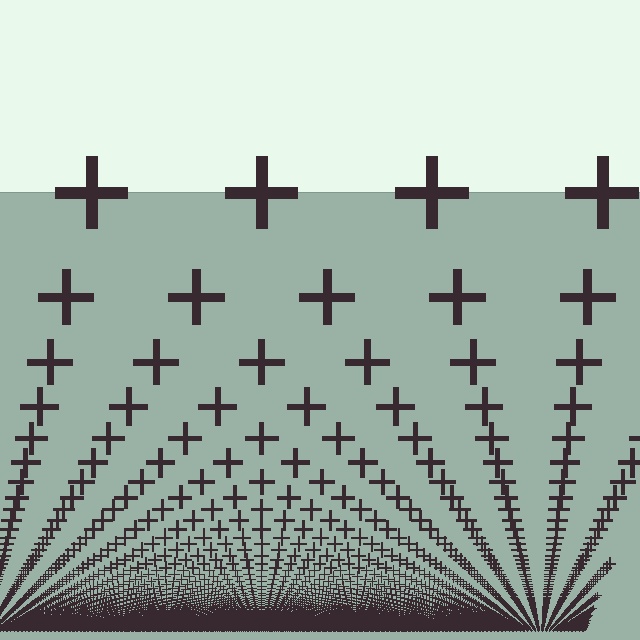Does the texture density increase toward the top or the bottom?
Density increases toward the bottom.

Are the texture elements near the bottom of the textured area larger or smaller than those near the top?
Smaller. The gradient is inverted — elements near the bottom are smaller and denser.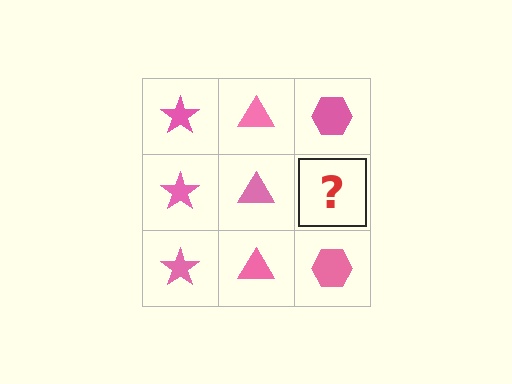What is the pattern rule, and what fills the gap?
The rule is that each column has a consistent shape. The gap should be filled with a pink hexagon.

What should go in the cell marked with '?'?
The missing cell should contain a pink hexagon.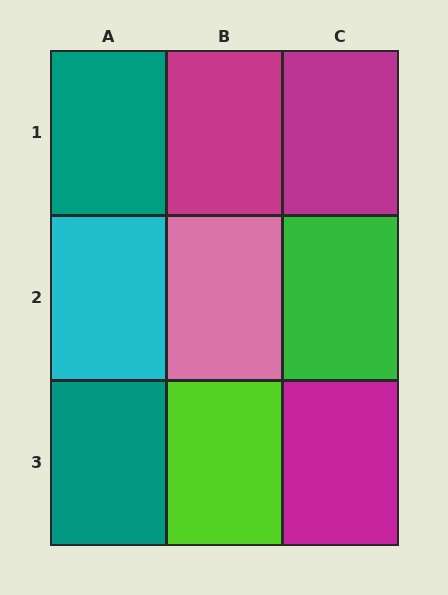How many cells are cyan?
1 cell is cyan.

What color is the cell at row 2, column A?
Cyan.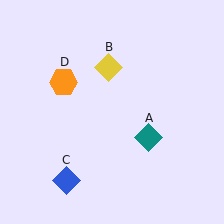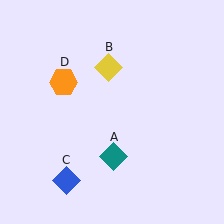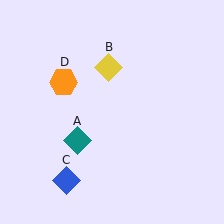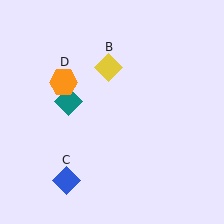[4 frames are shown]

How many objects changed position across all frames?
1 object changed position: teal diamond (object A).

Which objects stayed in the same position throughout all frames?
Yellow diamond (object B) and blue diamond (object C) and orange hexagon (object D) remained stationary.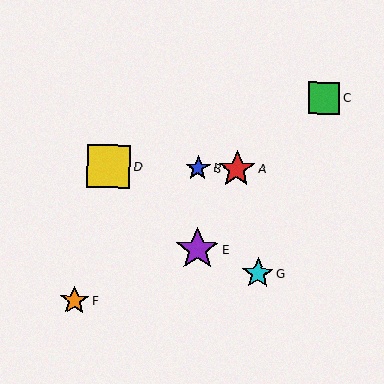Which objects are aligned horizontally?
Objects A, B, D are aligned horizontally.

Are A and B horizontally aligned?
Yes, both are at y≈169.